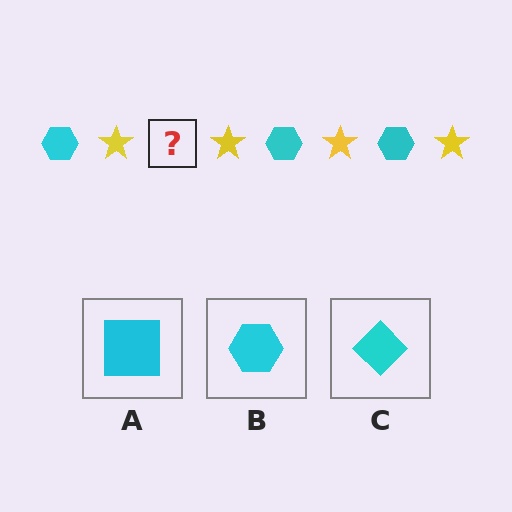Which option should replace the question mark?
Option B.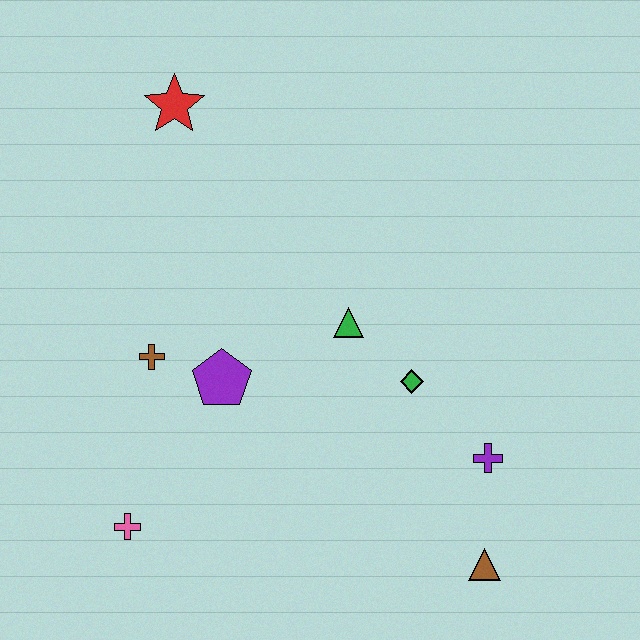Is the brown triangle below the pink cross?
Yes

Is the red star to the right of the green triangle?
No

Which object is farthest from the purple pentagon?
The brown triangle is farthest from the purple pentagon.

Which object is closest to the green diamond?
The green triangle is closest to the green diamond.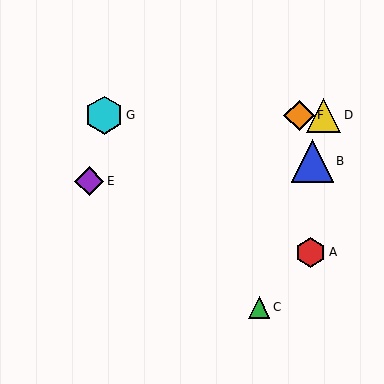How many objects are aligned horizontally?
3 objects (D, F, G) are aligned horizontally.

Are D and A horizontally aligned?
No, D is at y≈115 and A is at y≈252.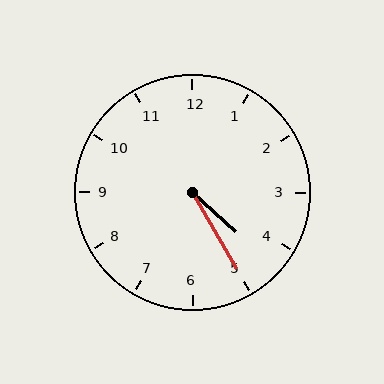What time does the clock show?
4:25.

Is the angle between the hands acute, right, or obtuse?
It is acute.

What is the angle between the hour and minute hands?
Approximately 18 degrees.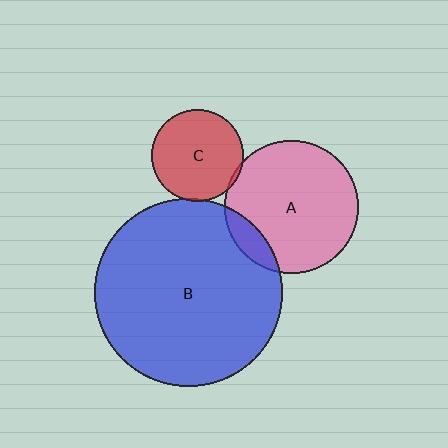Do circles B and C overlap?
Yes.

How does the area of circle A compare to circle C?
Approximately 2.1 times.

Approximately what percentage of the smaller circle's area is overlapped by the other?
Approximately 5%.